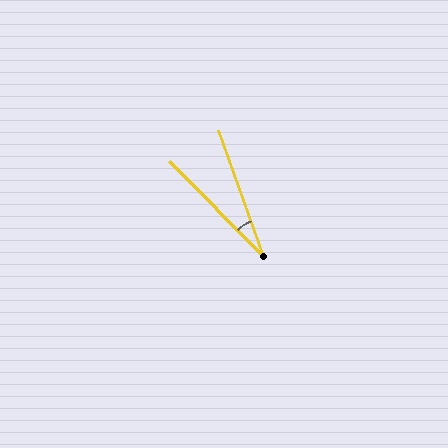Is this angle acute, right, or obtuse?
It is acute.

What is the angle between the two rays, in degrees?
Approximately 25 degrees.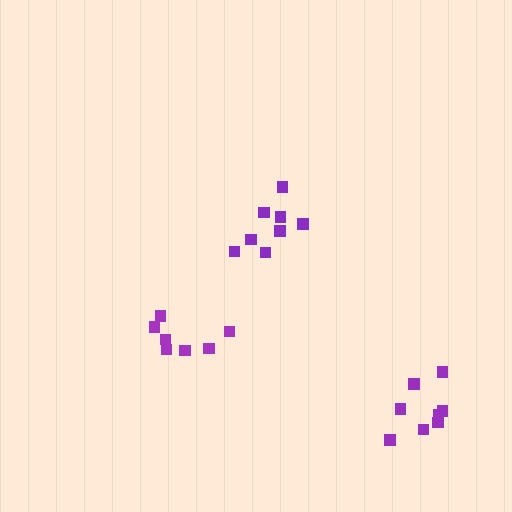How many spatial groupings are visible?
There are 3 spatial groupings.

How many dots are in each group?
Group 1: 8 dots, Group 2: 8 dots, Group 3: 7 dots (23 total).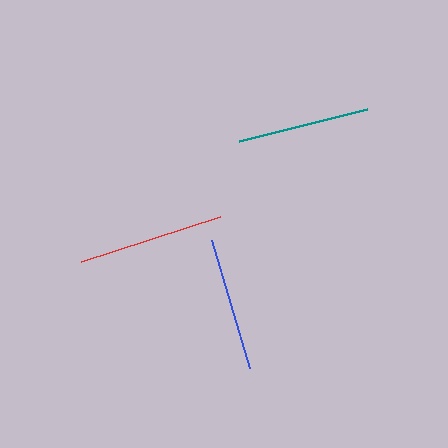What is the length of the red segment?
The red segment is approximately 145 pixels long.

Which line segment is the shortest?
The teal line is the shortest at approximately 132 pixels.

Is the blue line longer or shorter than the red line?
The red line is longer than the blue line.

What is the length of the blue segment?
The blue segment is approximately 134 pixels long.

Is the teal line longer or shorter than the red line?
The red line is longer than the teal line.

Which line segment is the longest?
The red line is the longest at approximately 145 pixels.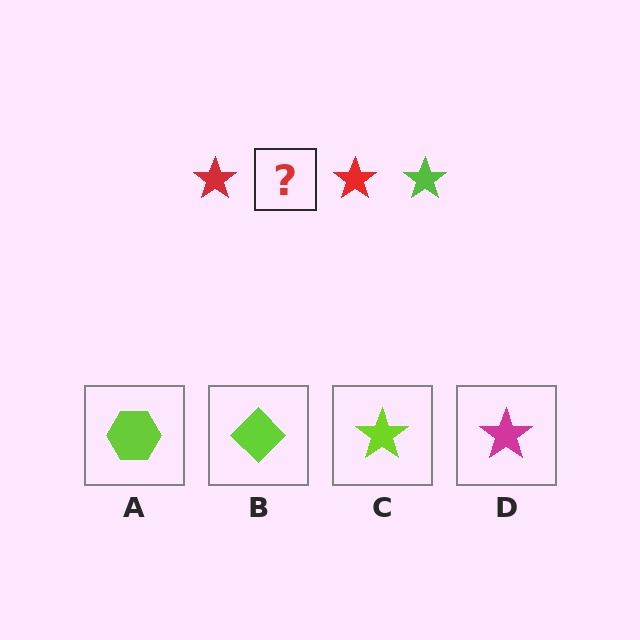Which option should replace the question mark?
Option C.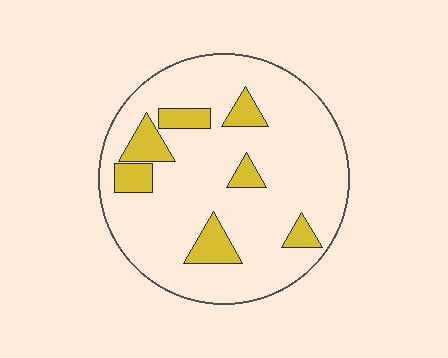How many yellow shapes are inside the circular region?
7.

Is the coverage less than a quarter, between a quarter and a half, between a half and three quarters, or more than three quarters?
Less than a quarter.